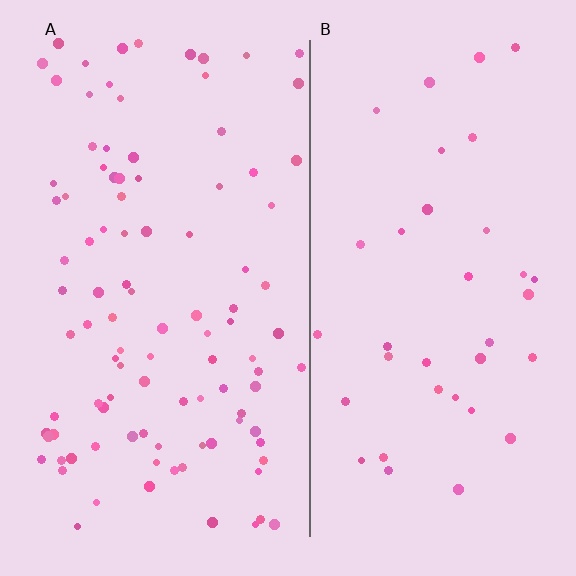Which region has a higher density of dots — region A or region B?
A (the left).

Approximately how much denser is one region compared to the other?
Approximately 2.7× — region A over region B.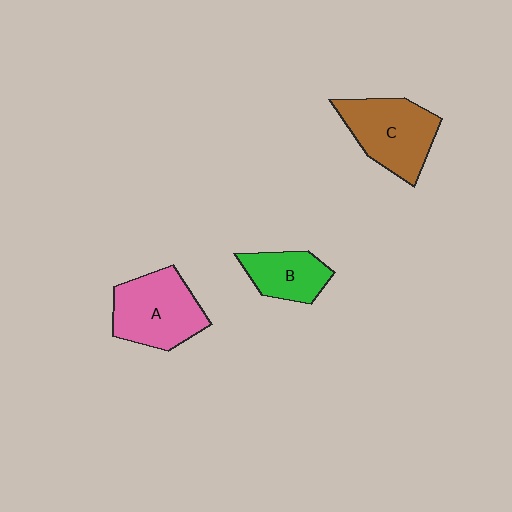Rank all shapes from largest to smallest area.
From largest to smallest: A (pink), C (brown), B (green).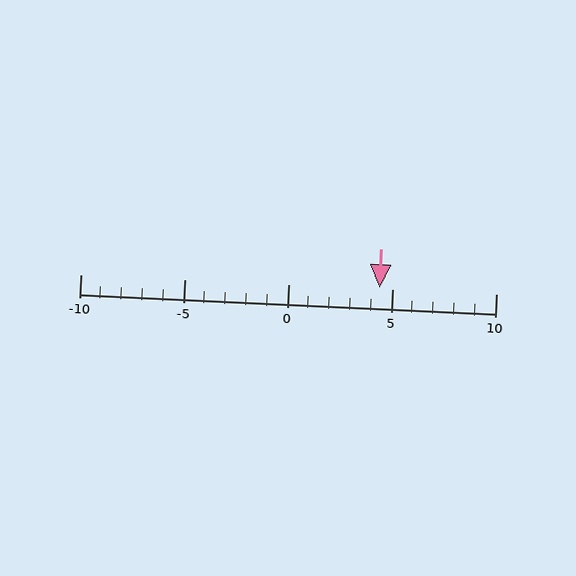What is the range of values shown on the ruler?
The ruler shows values from -10 to 10.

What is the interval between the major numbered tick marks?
The major tick marks are spaced 5 units apart.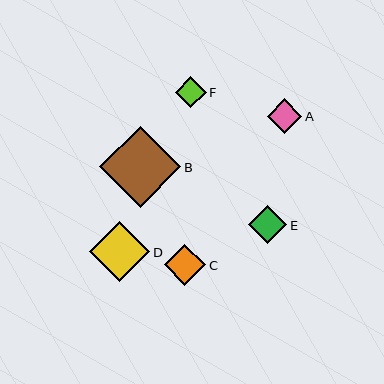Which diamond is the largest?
Diamond B is the largest with a size of approximately 82 pixels.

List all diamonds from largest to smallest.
From largest to smallest: B, D, C, E, A, F.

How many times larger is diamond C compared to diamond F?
Diamond C is approximately 1.3 times the size of diamond F.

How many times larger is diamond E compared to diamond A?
Diamond E is approximately 1.1 times the size of diamond A.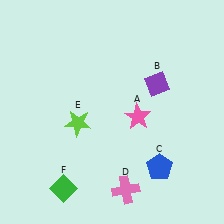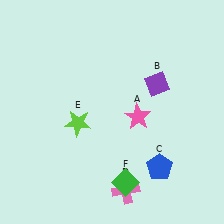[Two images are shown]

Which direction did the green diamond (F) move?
The green diamond (F) moved right.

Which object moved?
The green diamond (F) moved right.